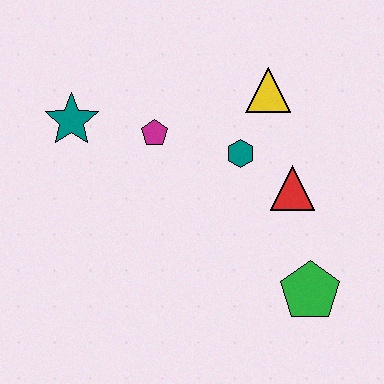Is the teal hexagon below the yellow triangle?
Yes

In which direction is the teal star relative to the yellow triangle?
The teal star is to the left of the yellow triangle.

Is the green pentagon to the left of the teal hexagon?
No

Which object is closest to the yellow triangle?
The teal hexagon is closest to the yellow triangle.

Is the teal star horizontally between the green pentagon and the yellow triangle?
No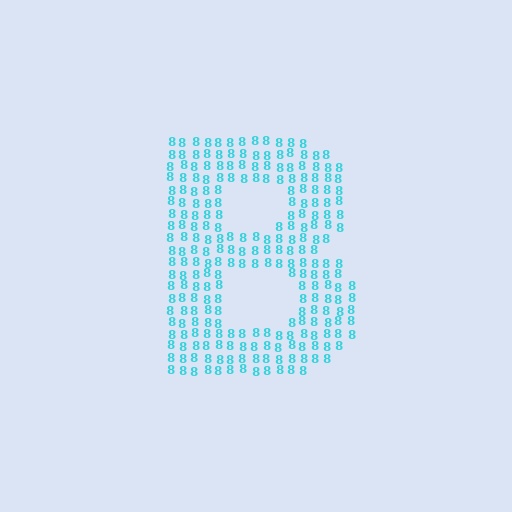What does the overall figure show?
The overall figure shows the letter B.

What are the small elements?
The small elements are digit 8's.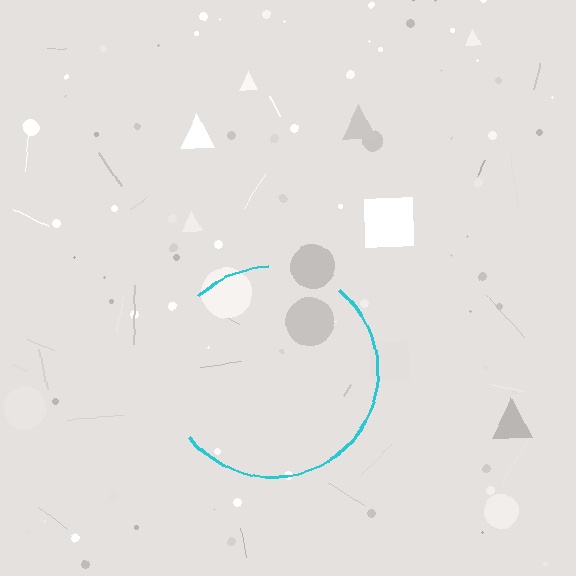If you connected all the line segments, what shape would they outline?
They would outline a circle.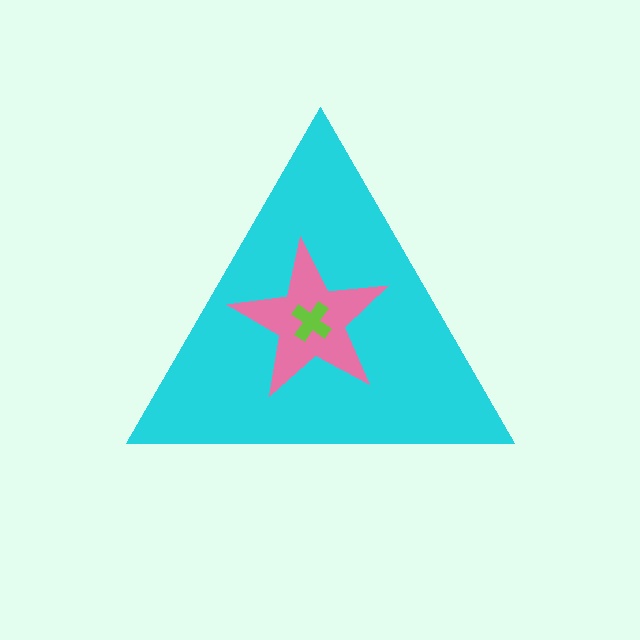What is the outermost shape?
The cyan triangle.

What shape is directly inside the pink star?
The lime cross.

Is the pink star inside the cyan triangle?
Yes.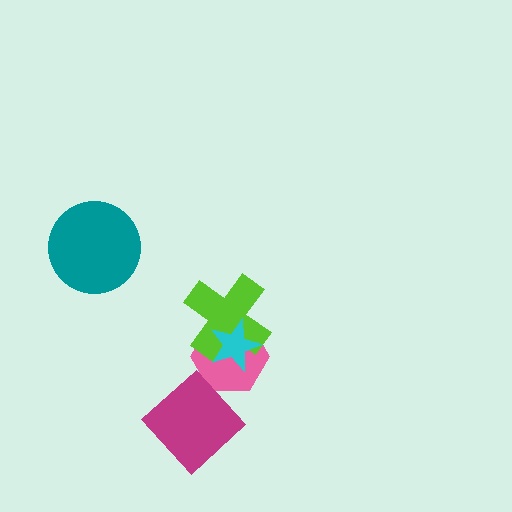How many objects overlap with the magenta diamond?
0 objects overlap with the magenta diamond.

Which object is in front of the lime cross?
The cyan star is in front of the lime cross.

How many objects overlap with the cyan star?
2 objects overlap with the cyan star.